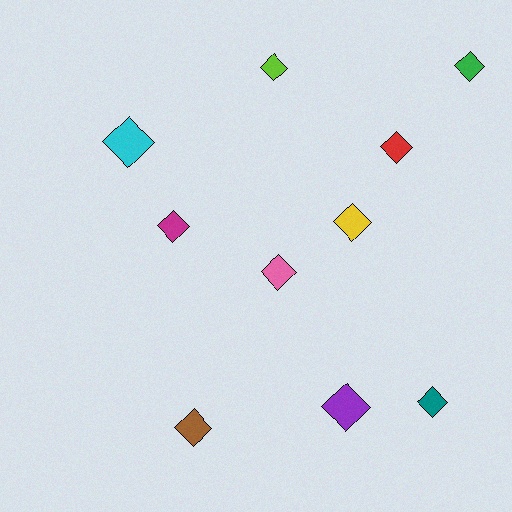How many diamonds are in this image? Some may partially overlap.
There are 10 diamonds.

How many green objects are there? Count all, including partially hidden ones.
There is 1 green object.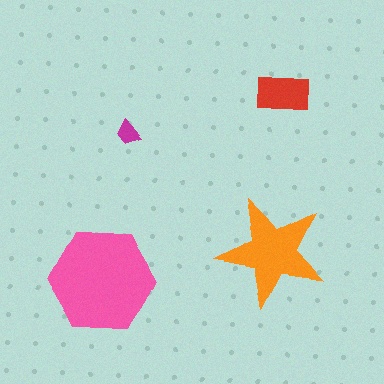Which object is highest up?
The red rectangle is topmost.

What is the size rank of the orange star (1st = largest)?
2nd.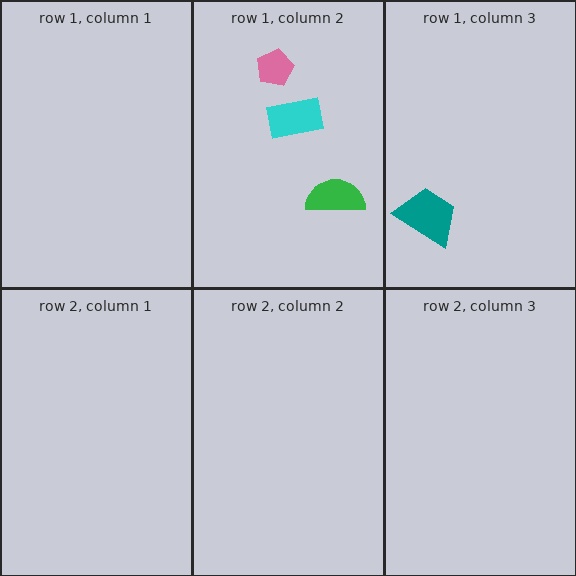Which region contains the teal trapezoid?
The row 1, column 3 region.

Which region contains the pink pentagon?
The row 1, column 2 region.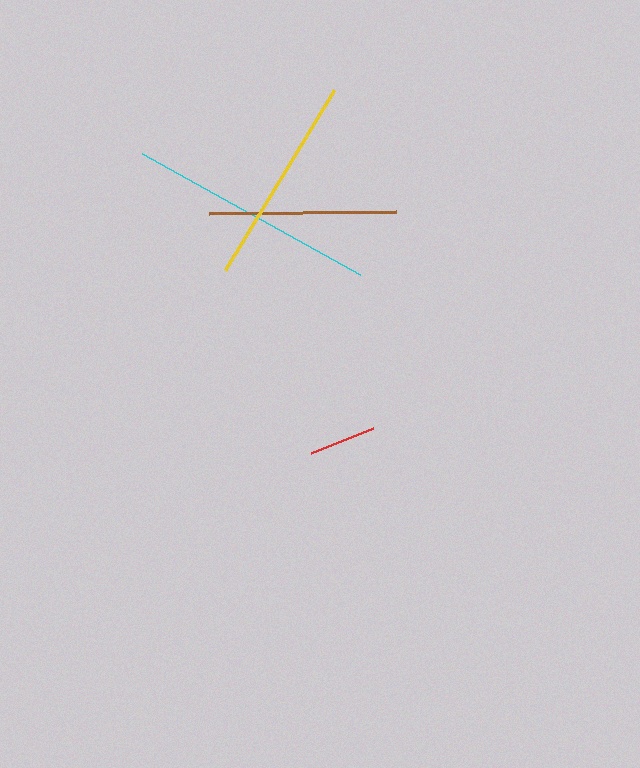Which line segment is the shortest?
The red line is the shortest at approximately 67 pixels.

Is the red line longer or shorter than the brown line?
The brown line is longer than the red line.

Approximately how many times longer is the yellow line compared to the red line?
The yellow line is approximately 3.1 times the length of the red line.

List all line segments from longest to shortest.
From longest to shortest: cyan, yellow, brown, red.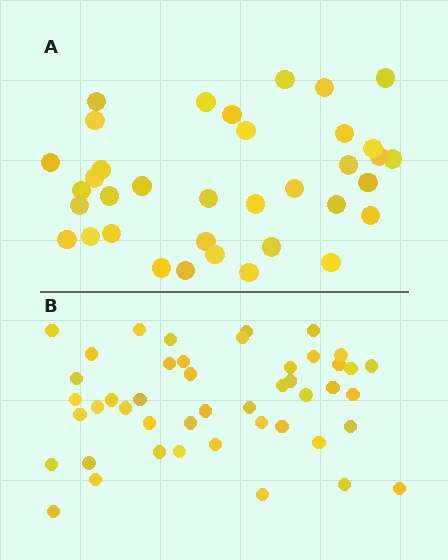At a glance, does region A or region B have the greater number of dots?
Region B (the bottom region) has more dots.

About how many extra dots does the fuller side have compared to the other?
Region B has roughly 10 or so more dots than region A.